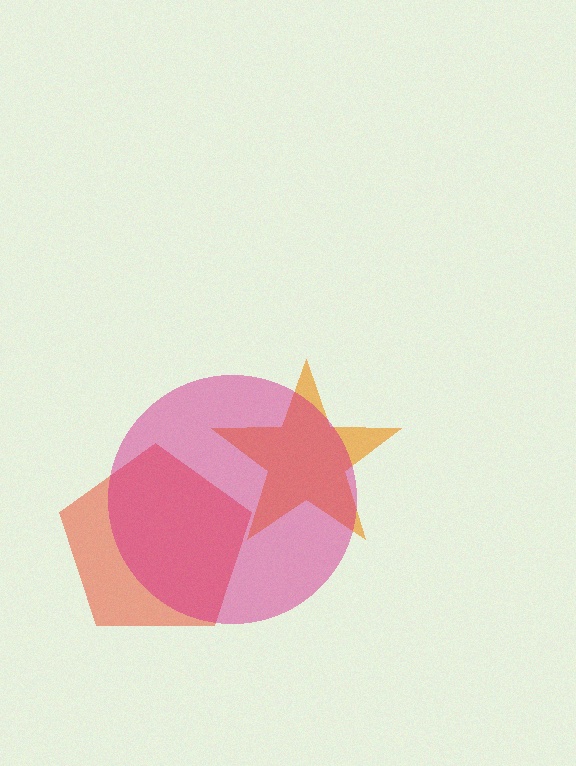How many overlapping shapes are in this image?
There are 3 overlapping shapes in the image.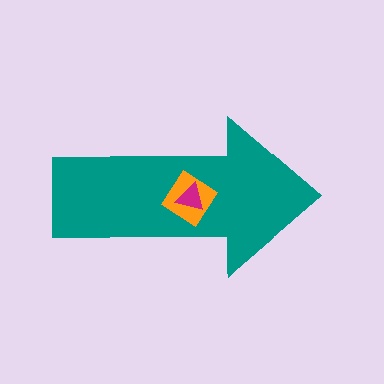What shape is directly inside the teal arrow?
The orange diamond.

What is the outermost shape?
The teal arrow.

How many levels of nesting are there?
3.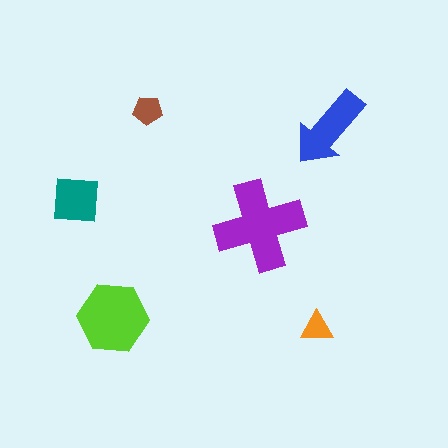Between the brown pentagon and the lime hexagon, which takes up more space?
The lime hexagon.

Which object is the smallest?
The orange triangle.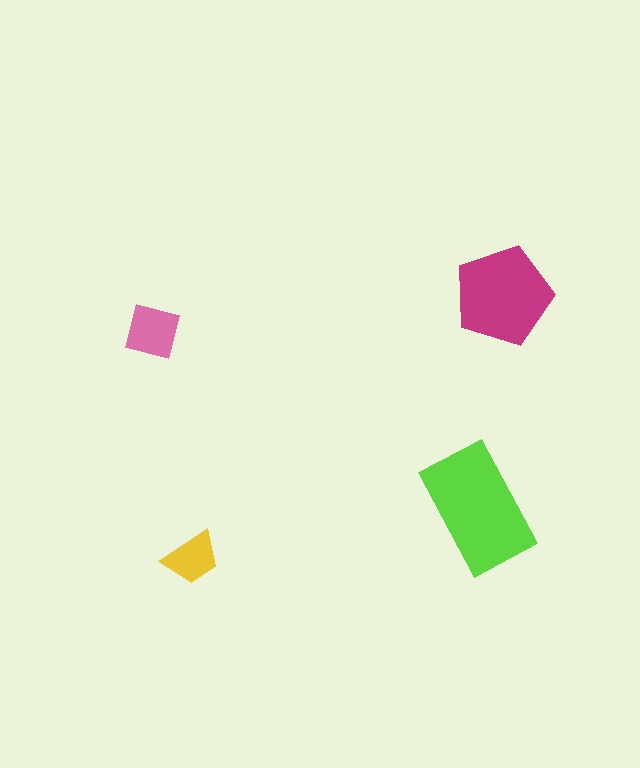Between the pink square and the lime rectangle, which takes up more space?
The lime rectangle.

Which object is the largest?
The lime rectangle.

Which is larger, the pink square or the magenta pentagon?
The magenta pentagon.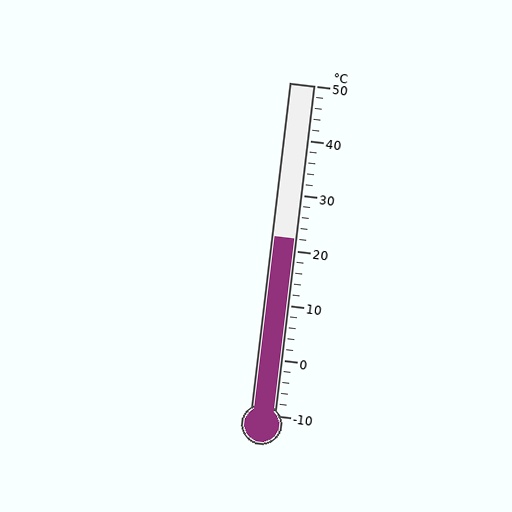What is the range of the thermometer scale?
The thermometer scale ranges from -10°C to 50°C.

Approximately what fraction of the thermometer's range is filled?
The thermometer is filled to approximately 55% of its range.